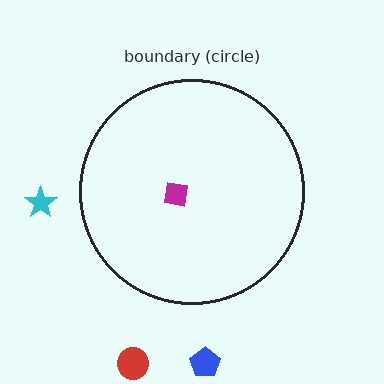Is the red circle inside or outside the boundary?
Outside.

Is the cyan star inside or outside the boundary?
Outside.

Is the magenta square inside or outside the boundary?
Inside.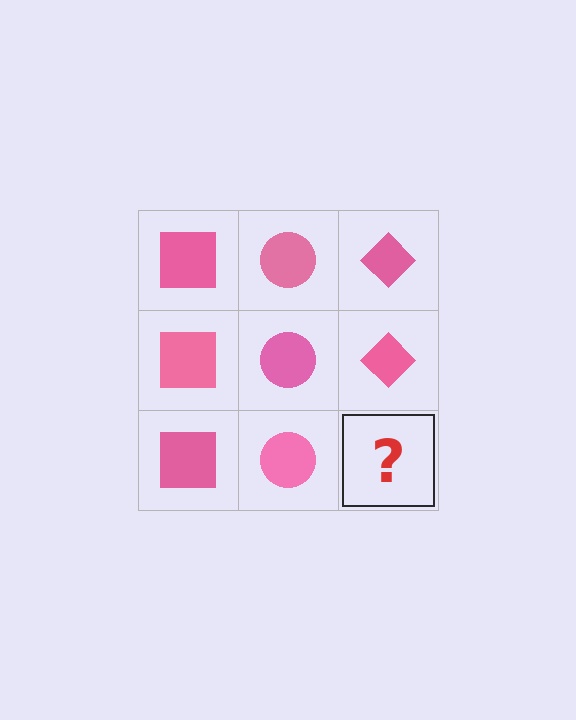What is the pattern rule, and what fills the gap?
The rule is that each column has a consistent shape. The gap should be filled with a pink diamond.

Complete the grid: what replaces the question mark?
The question mark should be replaced with a pink diamond.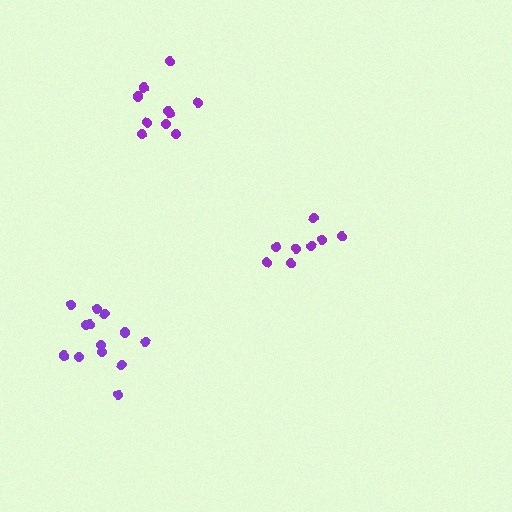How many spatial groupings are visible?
There are 3 spatial groupings.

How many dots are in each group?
Group 1: 8 dots, Group 2: 10 dots, Group 3: 13 dots (31 total).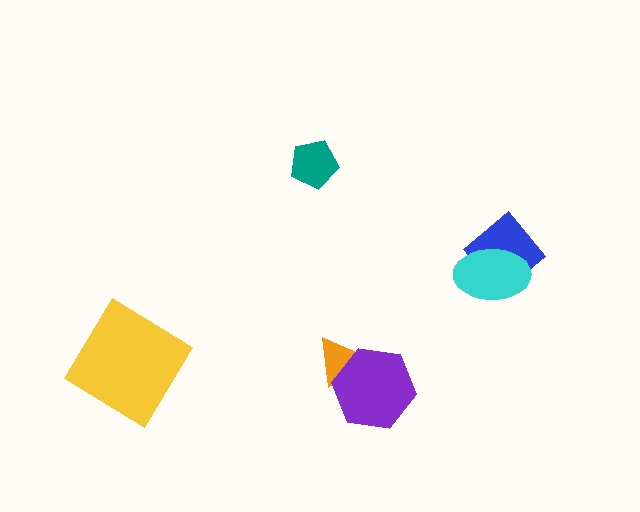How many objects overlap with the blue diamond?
1 object overlaps with the blue diamond.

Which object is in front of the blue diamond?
The cyan ellipse is in front of the blue diamond.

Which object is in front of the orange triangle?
The purple hexagon is in front of the orange triangle.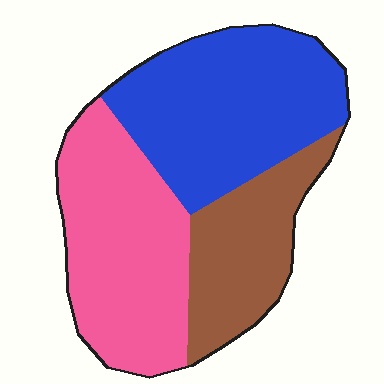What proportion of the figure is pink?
Pink takes up about three eighths (3/8) of the figure.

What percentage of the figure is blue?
Blue takes up about two fifths (2/5) of the figure.